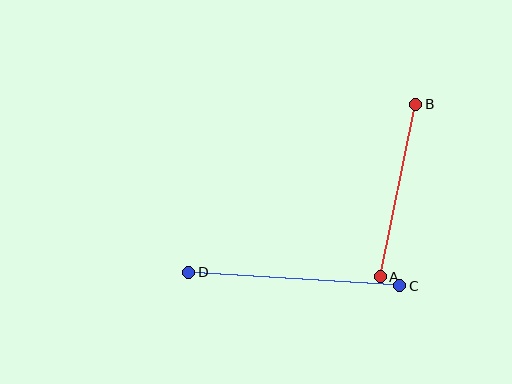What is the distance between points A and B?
The distance is approximately 176 pixels.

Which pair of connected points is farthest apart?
Points C and D are farthest apart.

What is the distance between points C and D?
The distance is approximately 211 pixels.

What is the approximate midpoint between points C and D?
The midpoint is at approximately (294, 279) pixels.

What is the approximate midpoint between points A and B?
The midpoint is at approximately (398, 191) pixels.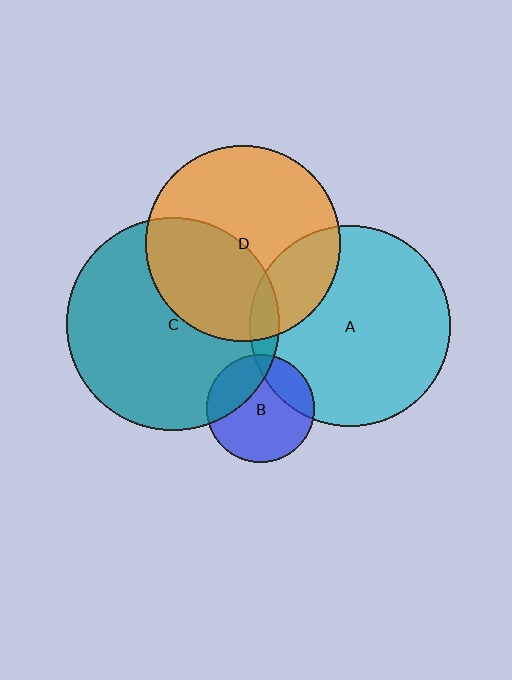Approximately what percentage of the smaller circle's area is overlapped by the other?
Approximately 20%.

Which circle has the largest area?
Circle C (teal).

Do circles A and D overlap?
Yes.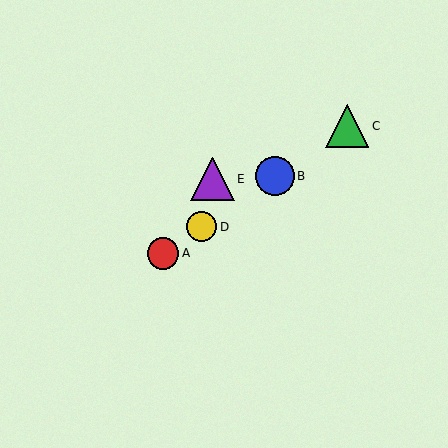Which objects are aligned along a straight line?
Objects A, B, C, D are aligned along a straight line.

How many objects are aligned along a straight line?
4 objects (A, B, C, D) are aligned along a straight line.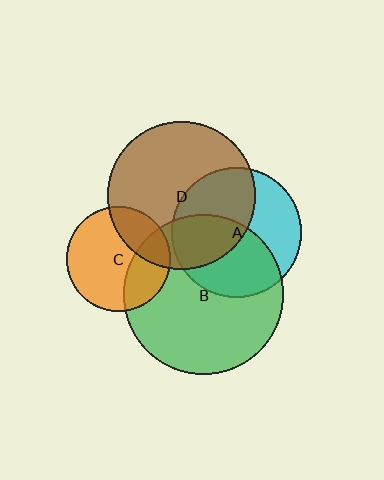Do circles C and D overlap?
Yes.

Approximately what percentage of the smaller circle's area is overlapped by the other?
Approximately 25%.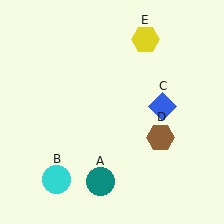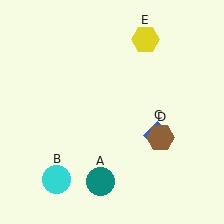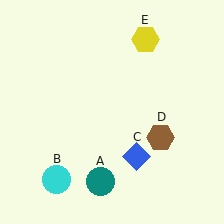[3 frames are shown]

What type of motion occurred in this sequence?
The blue diamond (object C) rotated clockwise around the center of the scene.